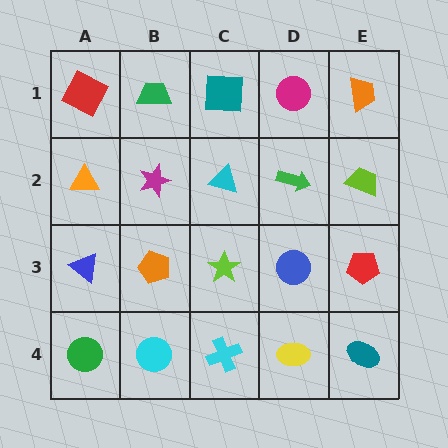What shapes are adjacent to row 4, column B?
An orange pentagon (row 3, column B), a green circle (row 4, column A), a cyan cross (row 4, column C).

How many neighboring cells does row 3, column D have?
4.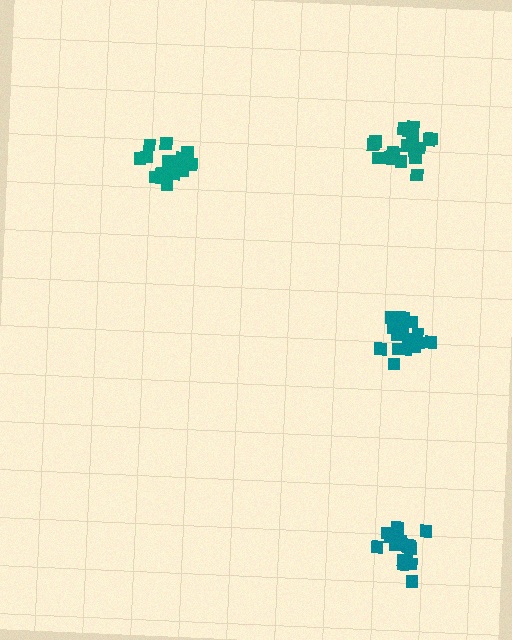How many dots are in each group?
Group 1: 18 dots, Group 2: 19 dots, Group 3: 16 dots, Group 4: 19 dots (72 total).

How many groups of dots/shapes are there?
There are 4 groups.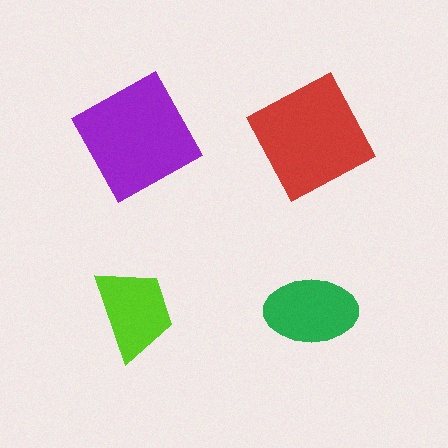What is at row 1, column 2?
A red square.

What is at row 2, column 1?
A lime trapezoid.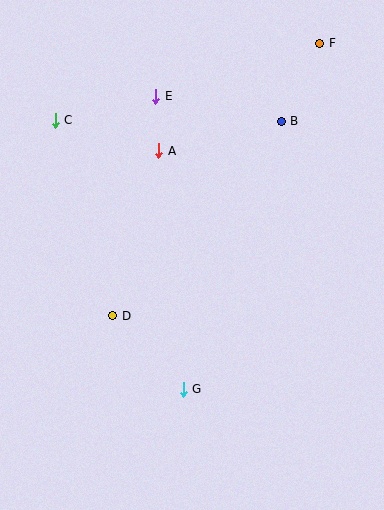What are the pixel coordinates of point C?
Point C is at (55, 120).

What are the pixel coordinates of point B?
Point B is at (281, 121).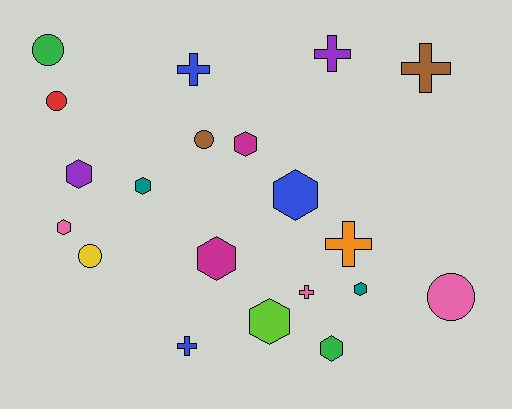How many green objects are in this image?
There are 2 green objects.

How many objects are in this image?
There are 20 objects.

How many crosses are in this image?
There are 6 crosses.